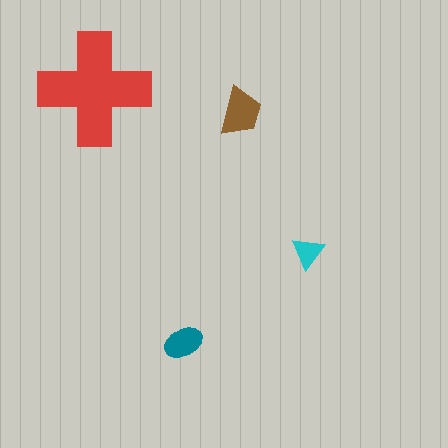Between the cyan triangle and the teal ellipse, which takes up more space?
The teal ellipse.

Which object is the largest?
The red cross.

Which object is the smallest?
The cyan triangle.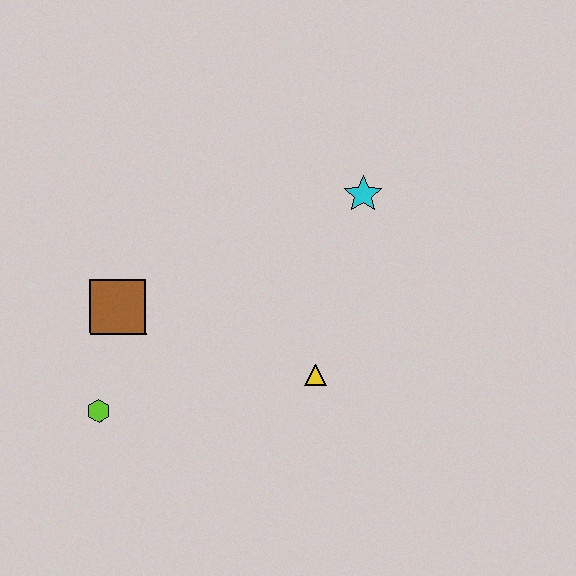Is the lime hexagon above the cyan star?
No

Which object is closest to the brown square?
The lime hexagon is closest to the brown square.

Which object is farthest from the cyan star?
The lime hexagon is farthest from the cyan star.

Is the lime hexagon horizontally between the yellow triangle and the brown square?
No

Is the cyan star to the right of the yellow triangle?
Yes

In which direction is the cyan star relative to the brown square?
The cyan star is to the right of the brown square.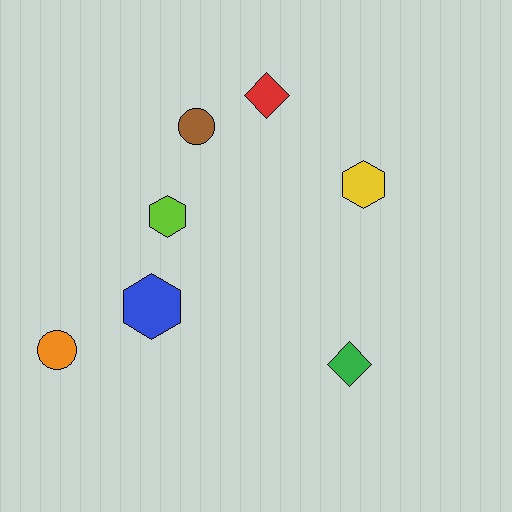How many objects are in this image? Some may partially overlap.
There are 7 objects.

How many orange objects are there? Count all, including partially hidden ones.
There is 1 orange object.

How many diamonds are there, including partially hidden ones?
There are 2 diamonds.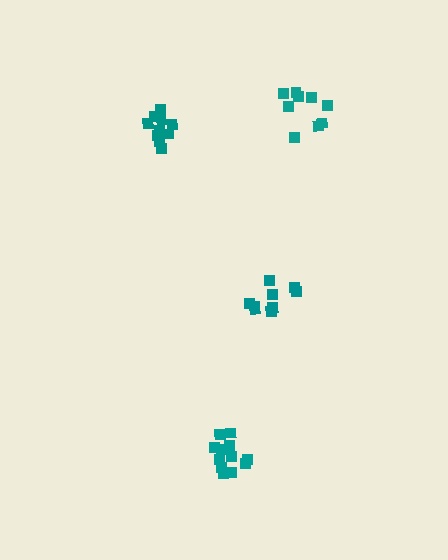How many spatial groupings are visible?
There are 4 spatial groupings.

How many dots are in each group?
Group 1: 9 dots, Group 2: 9 dots, Group 3: 11 dots, Group 4: 13 dots (42 total).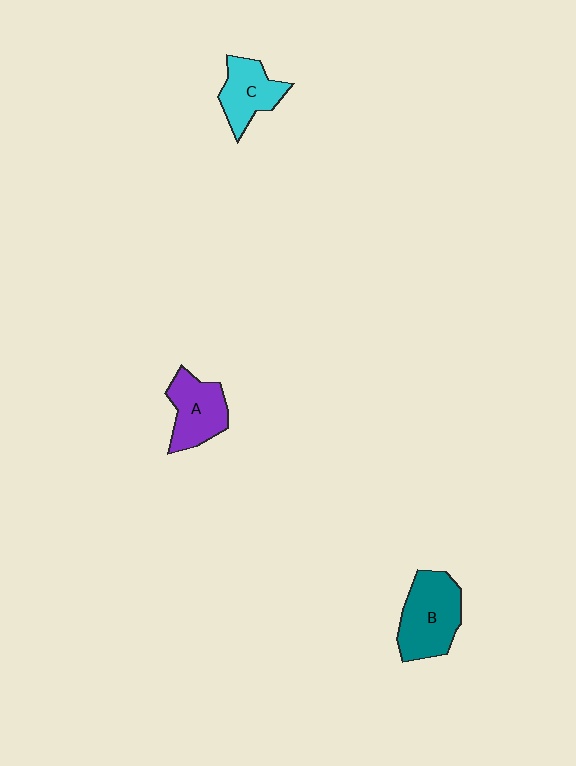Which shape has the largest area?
Shape B (teal).